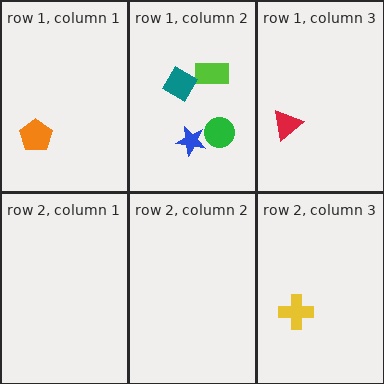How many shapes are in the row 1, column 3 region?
1.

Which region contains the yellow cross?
The row 2, column 3 region.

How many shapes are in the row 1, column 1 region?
1.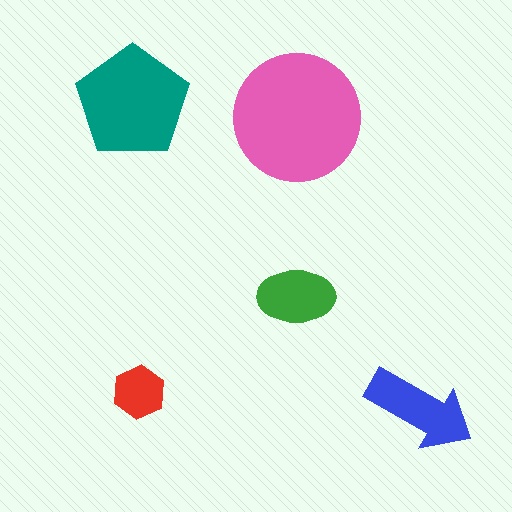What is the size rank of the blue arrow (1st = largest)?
3rd.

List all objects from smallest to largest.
The red hexagon, the green ellipse, the blue arrow, the teal pentagon, the pink circle.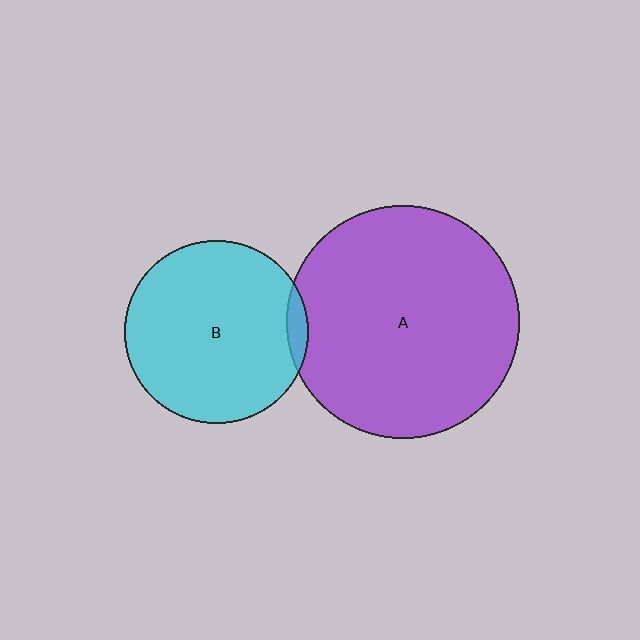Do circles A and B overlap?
Yes.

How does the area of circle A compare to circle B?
Approximately 1.6 times.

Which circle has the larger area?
Circle A (purple).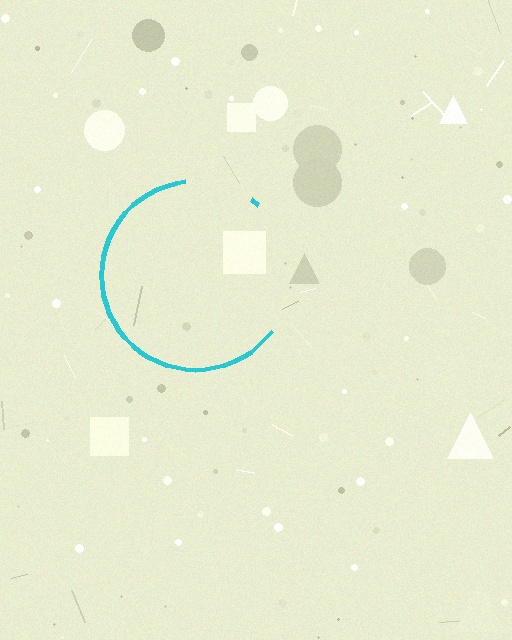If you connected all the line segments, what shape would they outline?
They would outline a circle.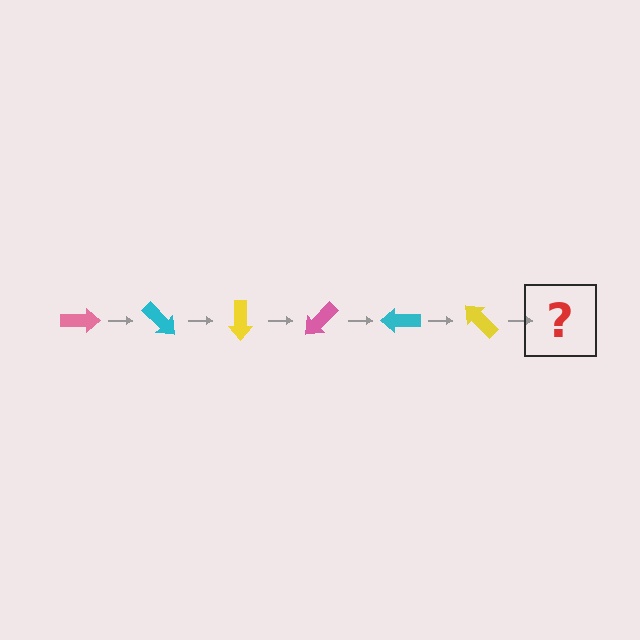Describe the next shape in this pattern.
It should be a pink arrow, rotated 270 degrees from the start.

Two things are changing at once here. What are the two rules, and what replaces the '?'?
The two rules are that it rotates 45 degrees each step and the color cycles through pink, cyan, and yellow. The '?' should be a pink arrow, rotated 270 degrees from the start.